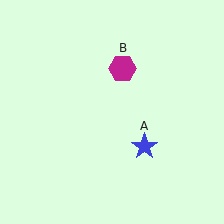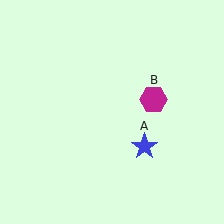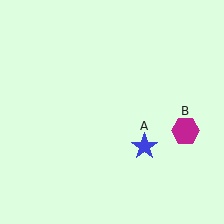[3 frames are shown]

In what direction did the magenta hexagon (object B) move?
The magenta hexagon (object B) moved down and to the right.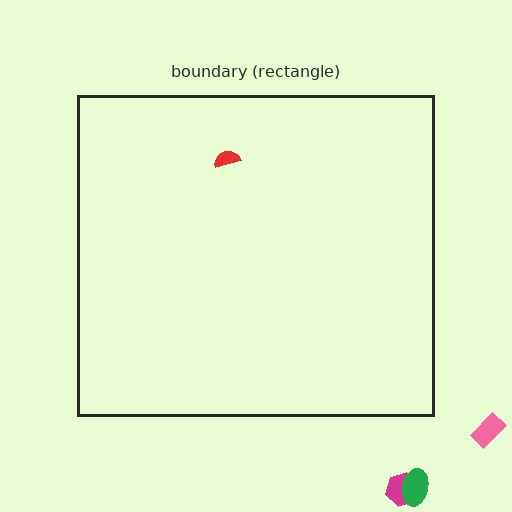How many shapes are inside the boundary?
1 inside, 3 outside.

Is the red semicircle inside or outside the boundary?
Inside.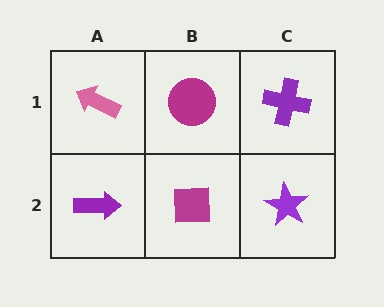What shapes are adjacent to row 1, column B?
A magenta square (row 2, column B), a pink arrow (row 1, column A), a purple cross (row 1, column C).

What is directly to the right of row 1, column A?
A magenta circle.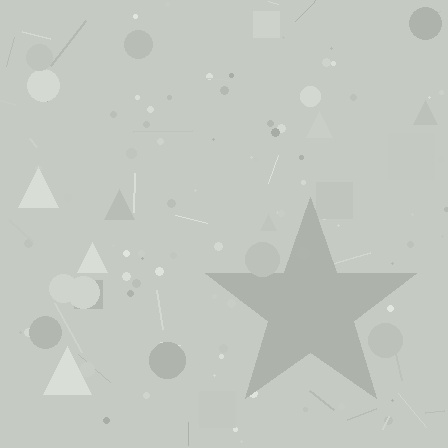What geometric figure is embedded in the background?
A star is embedded in the background.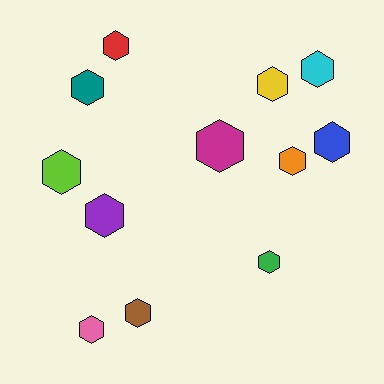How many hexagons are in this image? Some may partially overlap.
There are 12 hexagons.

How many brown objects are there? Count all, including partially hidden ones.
There is 1 brown object.